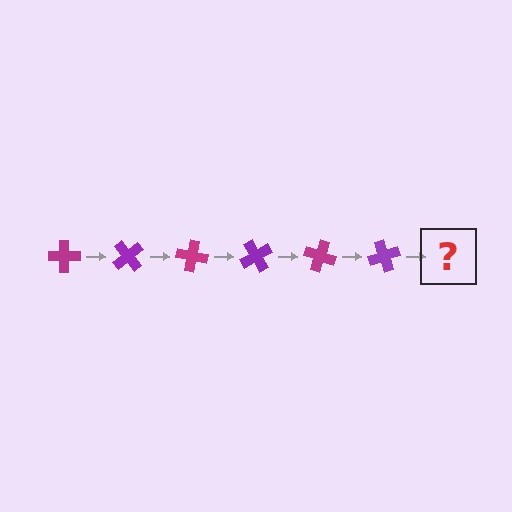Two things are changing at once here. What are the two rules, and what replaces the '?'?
The two rules are that it rotates 50 degrees each step and the color cycles through magenta and purple. The '?' should be a magenta cross, rotated 300 degrees from the start.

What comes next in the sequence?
The next element should be a magenta cross, rotated 300 degrees from the start.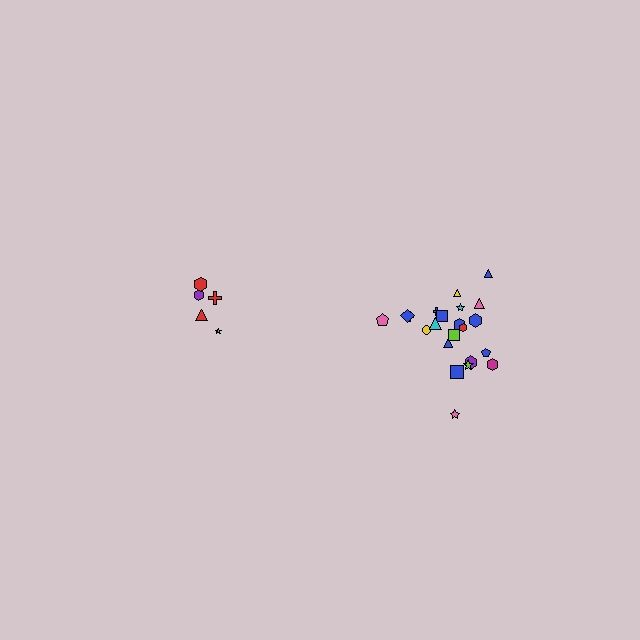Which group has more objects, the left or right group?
The right group.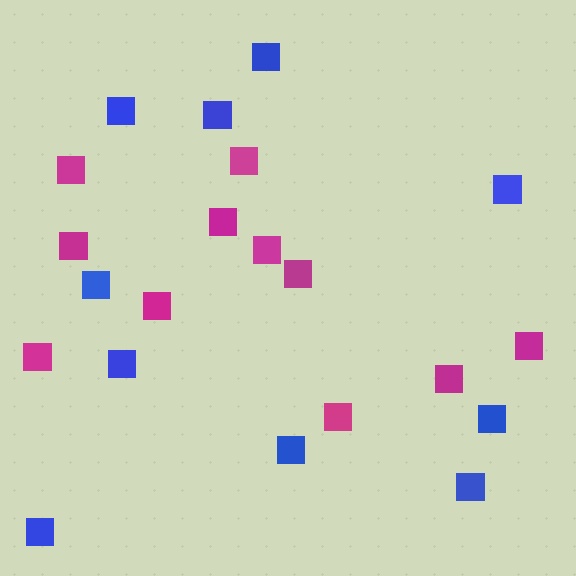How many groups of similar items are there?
There are 2 groups: one group of blue squares (10) and one group of magenta squares (11).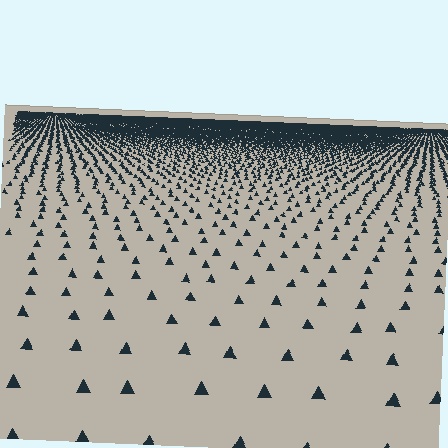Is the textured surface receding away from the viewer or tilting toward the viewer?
The surface is receding away from the viewer. Texture elements get smaller and denser toward the top.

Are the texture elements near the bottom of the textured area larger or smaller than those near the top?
Larger. Near the bottom, elements are closer to the viewer and appear at a bigger on-screen size.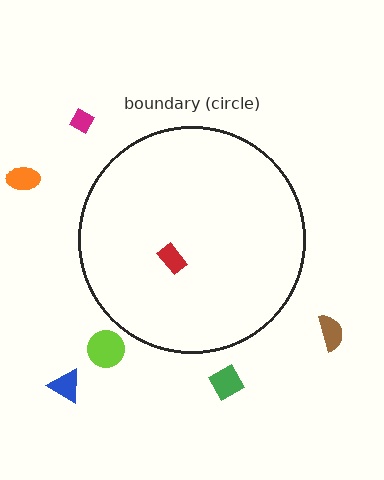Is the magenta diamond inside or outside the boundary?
Outside.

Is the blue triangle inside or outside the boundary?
Outside.